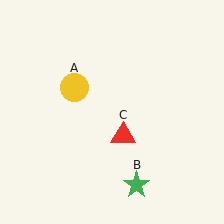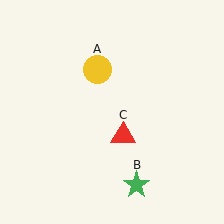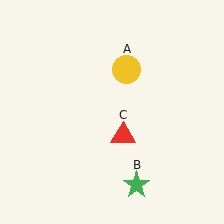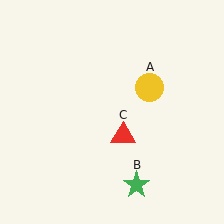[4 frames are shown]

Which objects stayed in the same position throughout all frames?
Green star (object B) and red triangle (object C) remained stationary.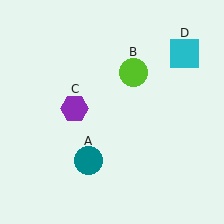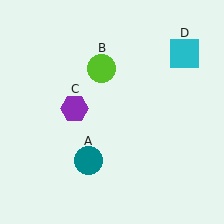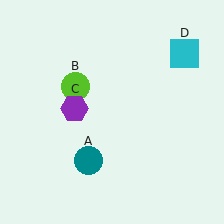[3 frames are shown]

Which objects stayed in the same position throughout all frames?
Teal circle (object A) and purple hexagon (object C) and cyan square (object D) remained stationary.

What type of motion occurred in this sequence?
The lime circle (object B) rotated counterclockwise around the center of the scene.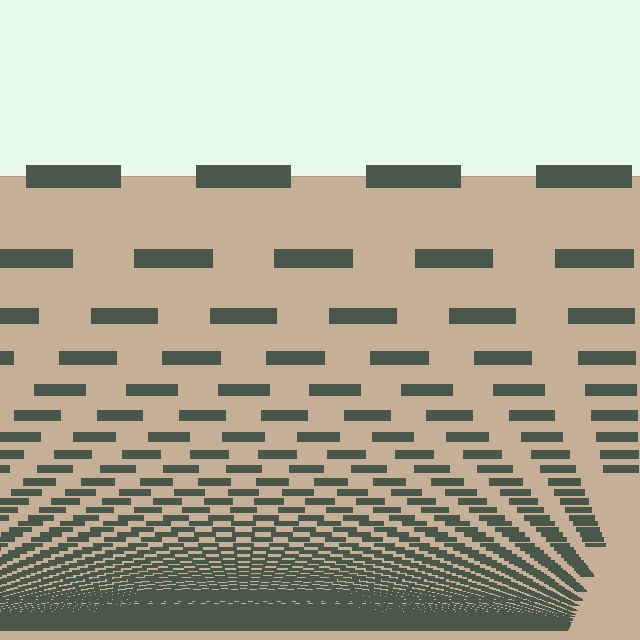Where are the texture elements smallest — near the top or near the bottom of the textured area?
Near the bottom.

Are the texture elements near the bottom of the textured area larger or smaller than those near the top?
Smaller. The gradient is inverted — elements near the bottom are smaller and denser.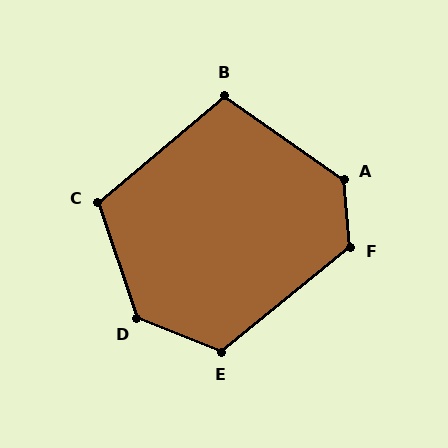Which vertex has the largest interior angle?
D, at approximately 131 degrees.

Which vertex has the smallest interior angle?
B, at approximately 105 degrees.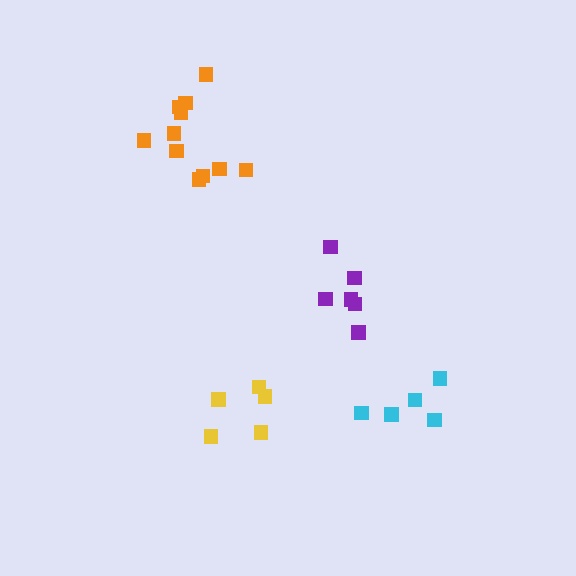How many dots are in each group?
Group 1: 5 dots, Group 2: 5 dots, Group 3: 6 dots, Group 4: 11 dots (27 total).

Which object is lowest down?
The yellow cluster is bottommost.